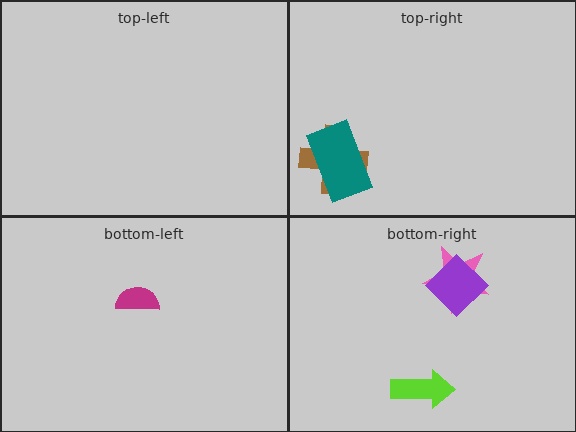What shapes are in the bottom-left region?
The magenta semicircle.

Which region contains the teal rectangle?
The top-right region.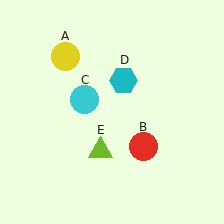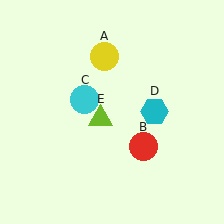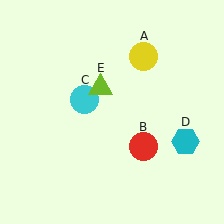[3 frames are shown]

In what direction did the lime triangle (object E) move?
The lime triangle (object E) moved up.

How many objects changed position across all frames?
3 objects changed position: yellow circle (object A), cyan hexagon (object D), lime triangle (object E).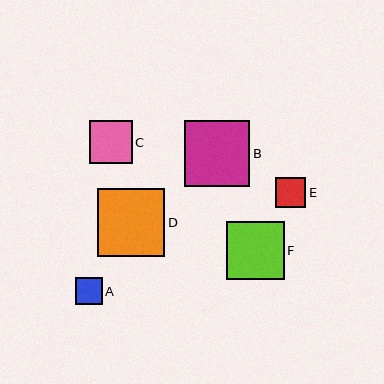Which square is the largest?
Square D is the largest with a size of approximately 68 pixels.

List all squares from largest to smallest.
From largest to smallest: D, B, F, C, E, A.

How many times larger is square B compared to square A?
Square B is approximately 2.4 times the size of square A.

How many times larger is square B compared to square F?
Square B is approximately 1.1 times the size of square F.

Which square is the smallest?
Square A is the smallest with a size of approximately 27 pixels.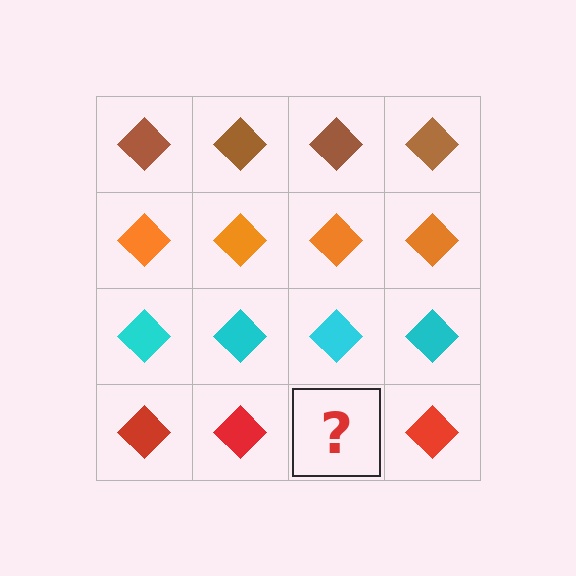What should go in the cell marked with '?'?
The missing cell should contain a red diamond.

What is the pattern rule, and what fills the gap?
The rule is that each row has a consistent color. The gap should be filled with a red diamond.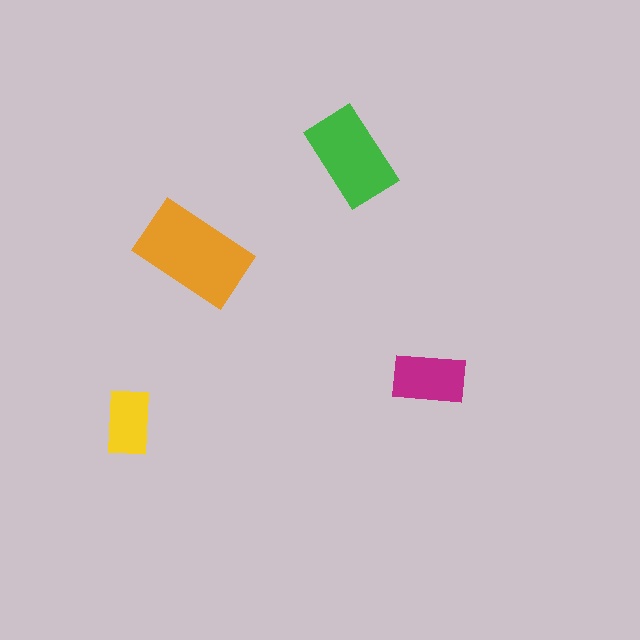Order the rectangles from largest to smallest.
the orange one, the green one, the magenta one, the yellow one.